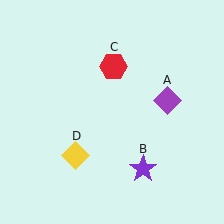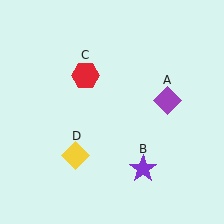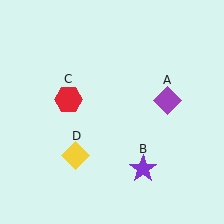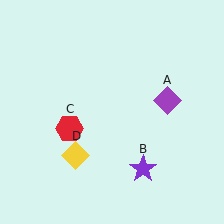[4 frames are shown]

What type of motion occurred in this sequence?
The red hexagon (object C) rotated counterclockwise around the center of the scene.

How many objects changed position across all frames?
1 object changed position: red hexagon (object C).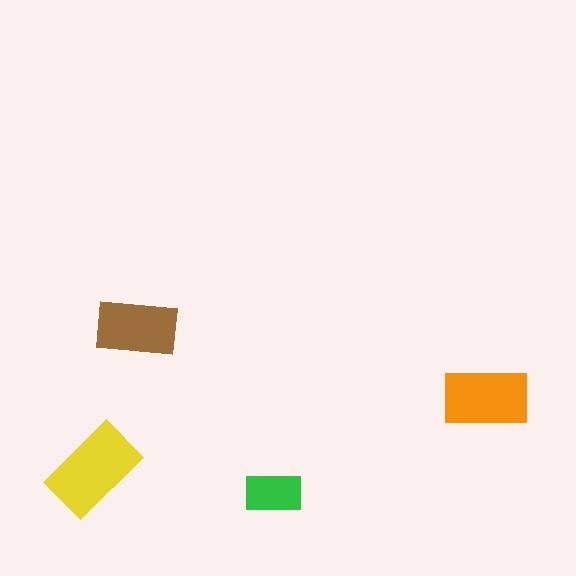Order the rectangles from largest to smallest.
the yellow one, the orange one, the brown one, the green one.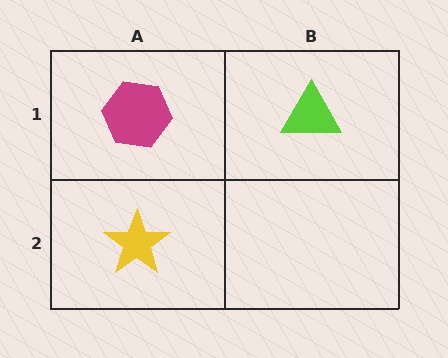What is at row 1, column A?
A magenta hexagon.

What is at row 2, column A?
A yellow star.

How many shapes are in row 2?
1 shape.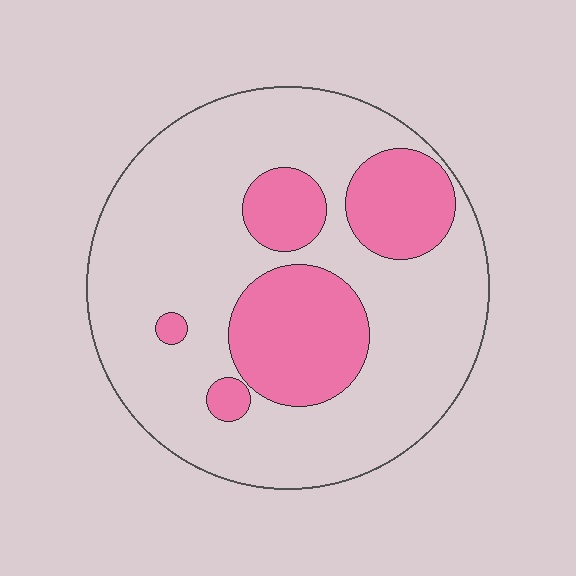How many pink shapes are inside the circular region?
5.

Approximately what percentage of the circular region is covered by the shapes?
Approximately 25%.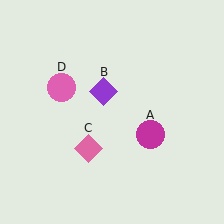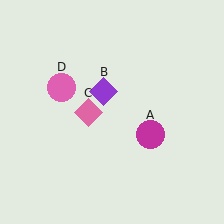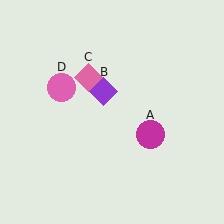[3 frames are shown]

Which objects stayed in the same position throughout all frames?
Magenta circle (object A) and purple diamond (object B) and pink circle (object D) remained stationary.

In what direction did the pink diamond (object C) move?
The pink diamond (object C) moved up.